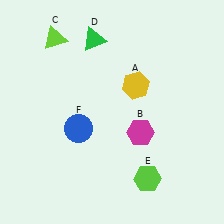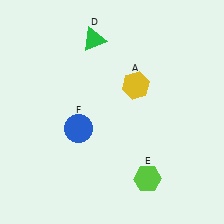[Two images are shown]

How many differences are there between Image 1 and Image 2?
There are 2 differences between the two images.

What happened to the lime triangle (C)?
The lime triangle (C) was removed in Image 2. It was in the top-left area of Image 1.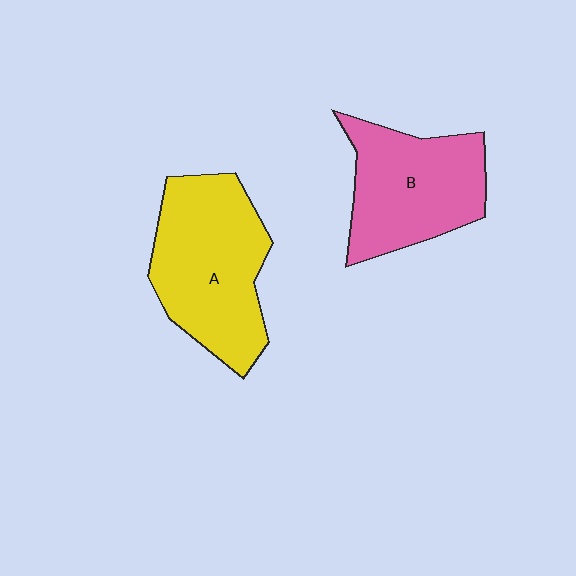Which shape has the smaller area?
Shape B (pink).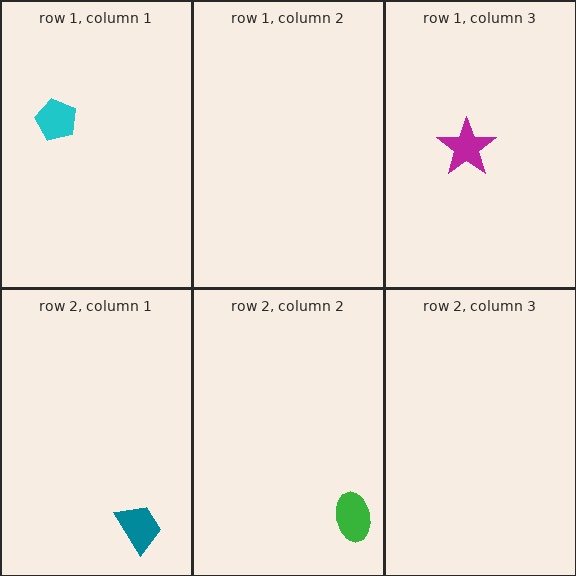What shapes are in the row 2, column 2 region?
The green ellipse.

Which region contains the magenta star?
The row 1, column 3 region.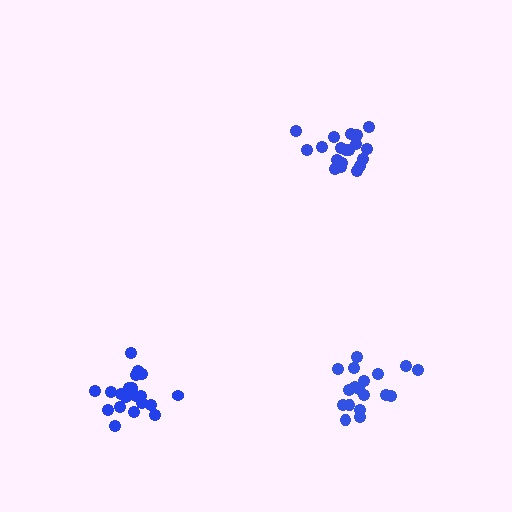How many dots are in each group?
Group 1: 19 dots, Group 2: 18 dots, Group 3: 20 dots (57 total).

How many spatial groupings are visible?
There are 3 spatial groupings.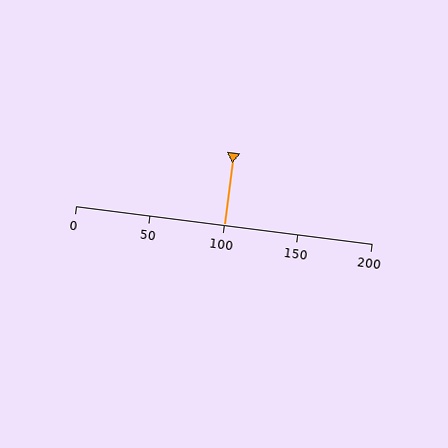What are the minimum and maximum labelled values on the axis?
The axis runs from 0 to 200.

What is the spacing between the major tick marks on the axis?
The major ticks are spaced 50 apart.